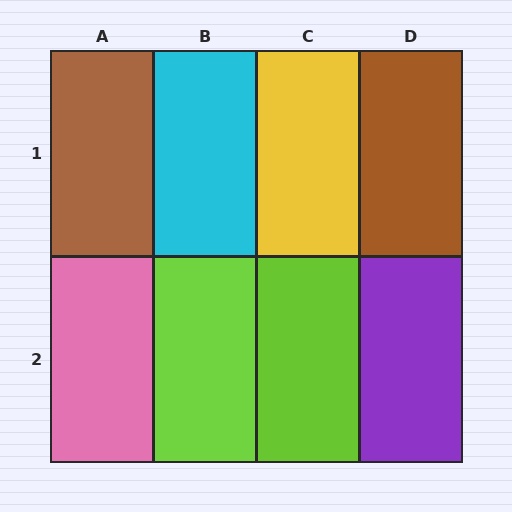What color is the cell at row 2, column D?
Purple.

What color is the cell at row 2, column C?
Lime.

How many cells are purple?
1 cell is purple.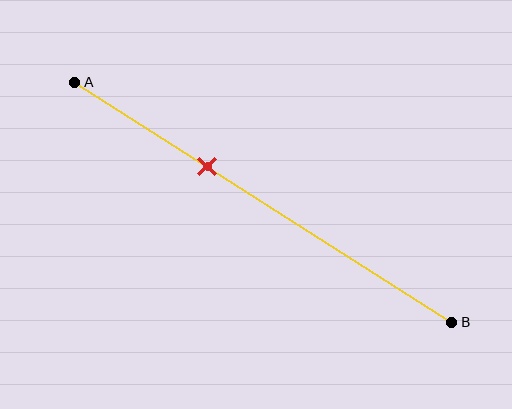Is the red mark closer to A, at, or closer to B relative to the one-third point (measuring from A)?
The red mark is approximately at the one-third point of segment AB.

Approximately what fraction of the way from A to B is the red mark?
The red mark is approximately 35% of the way from A to B.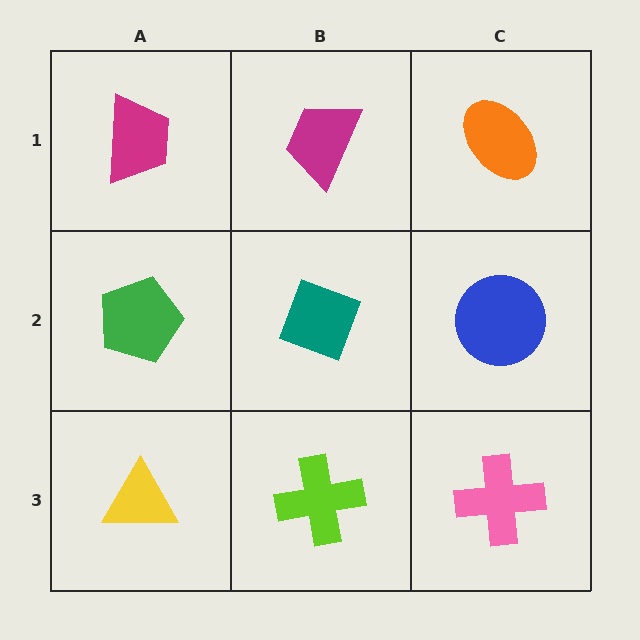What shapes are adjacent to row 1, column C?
A blue circle (row 2, column C), a magenta trapezoid (row 1, column B).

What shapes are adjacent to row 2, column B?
A magenta trapezoid (row 1, column B), a lime cross (row 3, column B), a green pentagon (row 2, column A), a blue circle (row 2, column C).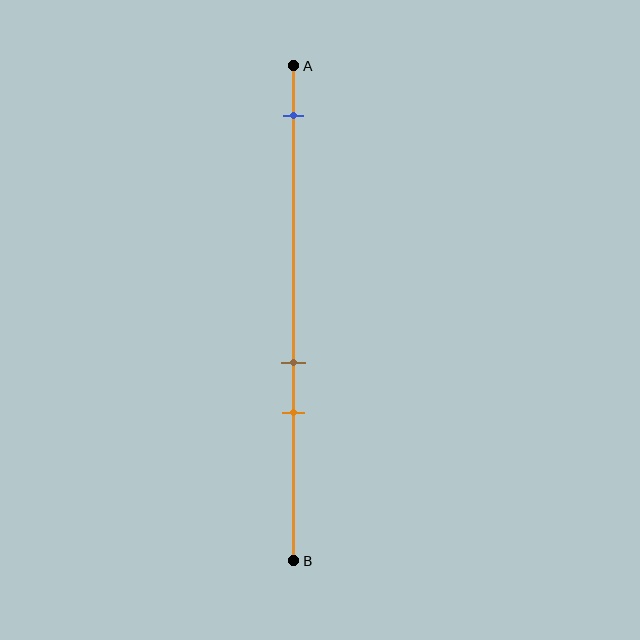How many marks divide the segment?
There are 3 marks dividing the segment.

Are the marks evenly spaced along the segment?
No, the marks are not evenly spaced.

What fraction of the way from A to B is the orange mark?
The orange mark is approximately 70% (0.7) of the way from A to B.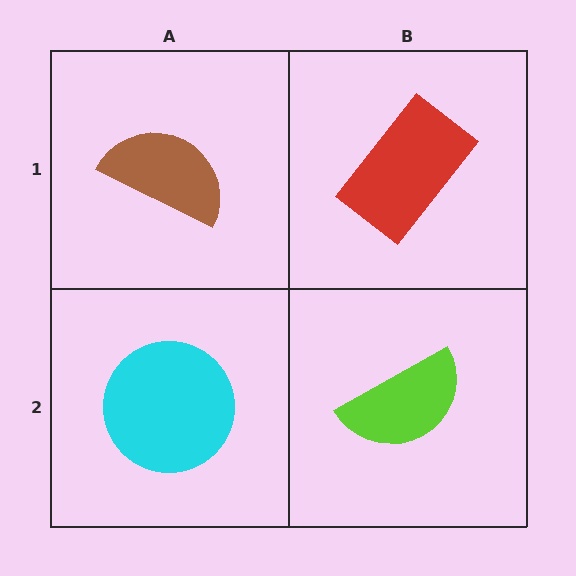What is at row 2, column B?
A lime semicircle.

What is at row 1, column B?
A red rectangle.